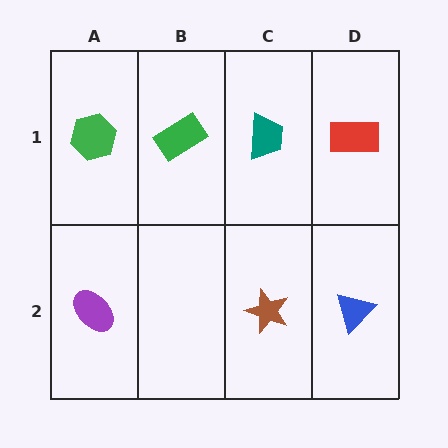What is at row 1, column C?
A teal trapezoid.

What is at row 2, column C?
A brown star.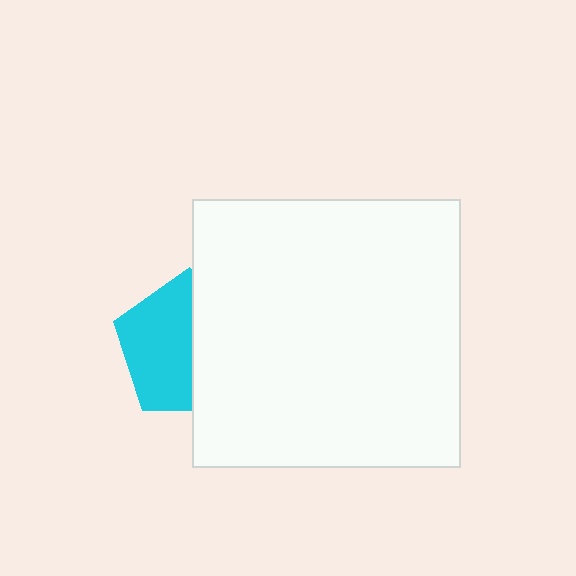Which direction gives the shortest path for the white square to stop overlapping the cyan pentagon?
Moving right gives the shortest separation.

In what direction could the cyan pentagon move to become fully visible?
The cyan pentagon could move left. That would shift it out from behind the white square entirely.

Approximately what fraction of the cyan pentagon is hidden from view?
Roughly 48% of the cyan pentagon is hidden behind the white square.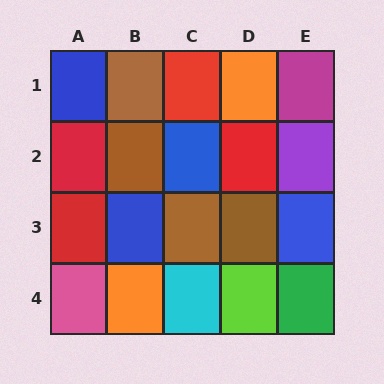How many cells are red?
4 cells are red.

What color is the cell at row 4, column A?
Pink.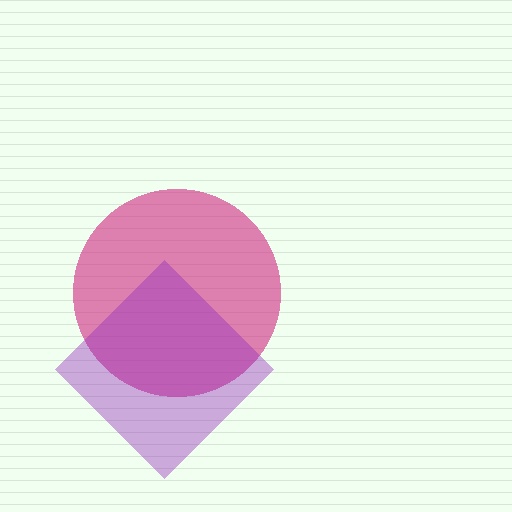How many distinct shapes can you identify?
There are 2 distinct shapes: a magenta circle, a purple diamond.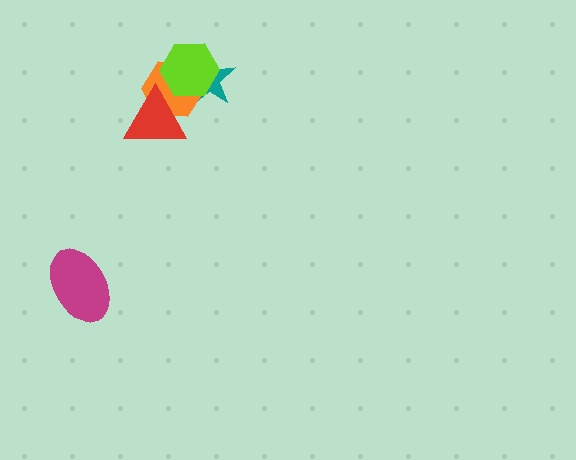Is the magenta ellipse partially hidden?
No, no other shape covers it.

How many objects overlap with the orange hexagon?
3 objects overlap with the orange hexagon.